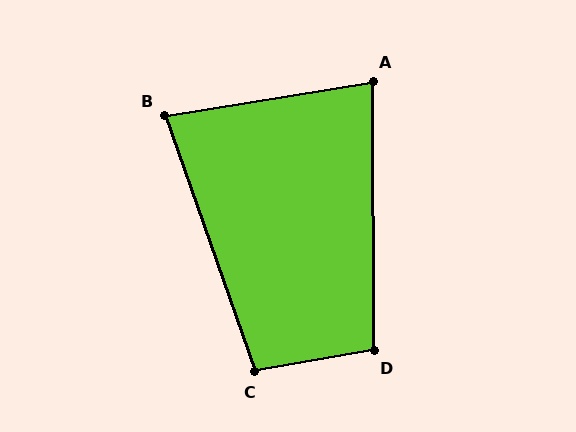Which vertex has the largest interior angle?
D, at approximately 100 degrees.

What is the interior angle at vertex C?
Approximately 99 degrees (obtuse).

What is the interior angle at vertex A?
Approximately 81 degrees (acute).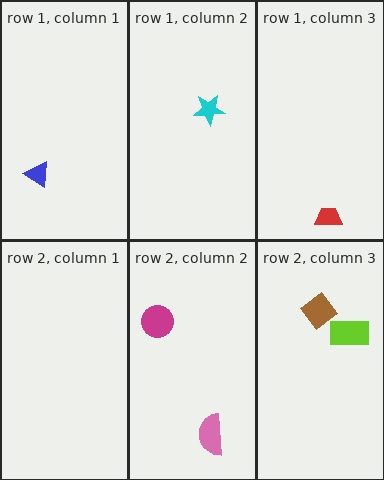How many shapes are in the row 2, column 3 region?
2.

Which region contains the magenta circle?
The row 2, column 2 region.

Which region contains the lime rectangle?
The row 2, column 3 region.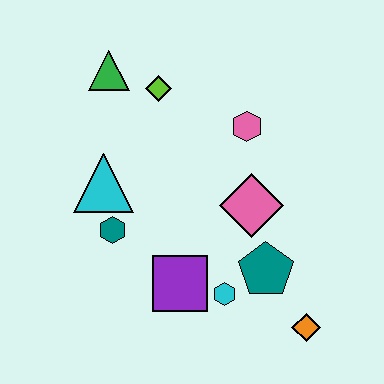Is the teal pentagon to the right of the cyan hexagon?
Yes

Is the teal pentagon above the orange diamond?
Yes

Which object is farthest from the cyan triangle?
The orange diamond is farthest from the cyan triangle.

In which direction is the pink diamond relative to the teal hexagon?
The pink diamond is to the right of the teal hexagon.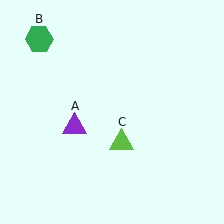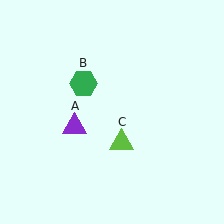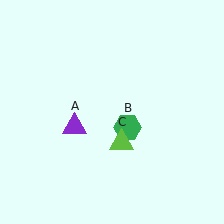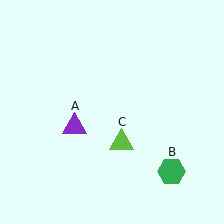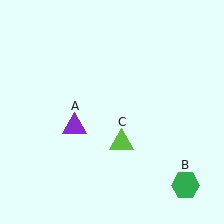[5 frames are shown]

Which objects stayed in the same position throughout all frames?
Purple triangle (object A) and lime triangle (object C) remained stationary.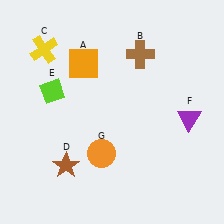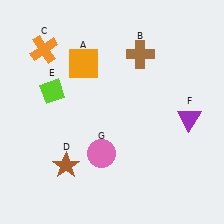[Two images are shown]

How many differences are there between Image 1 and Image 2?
There are 2 differences between the two images.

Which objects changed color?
C changed from yellow to orange. G changed from orange to pink.